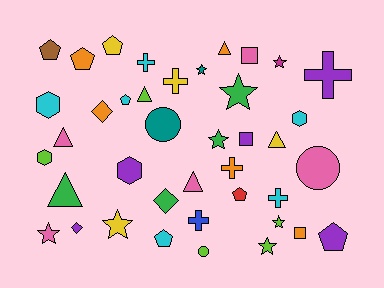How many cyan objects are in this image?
There are 6 cyan objects.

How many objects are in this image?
There are 40 objects.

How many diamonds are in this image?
There are 3 diamonds.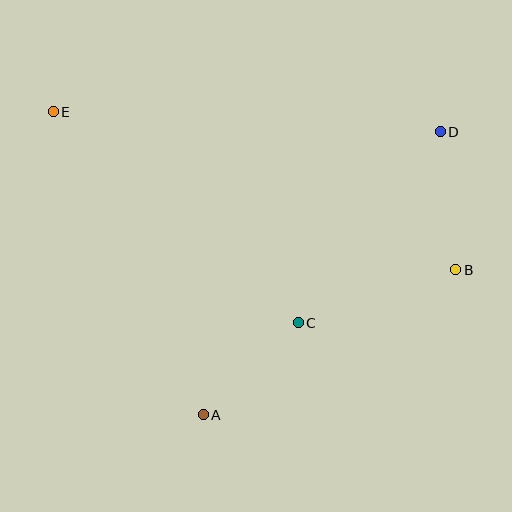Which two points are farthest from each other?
Points B and E are farthest from each other.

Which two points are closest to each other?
Points A and C are closest to each other.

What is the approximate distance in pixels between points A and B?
The distance between A and B is approximately 291 pixels.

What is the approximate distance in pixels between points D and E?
The distance between D and E is approximately 388 pixels.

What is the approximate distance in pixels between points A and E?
The distance between A and E is approximately 338 pixels.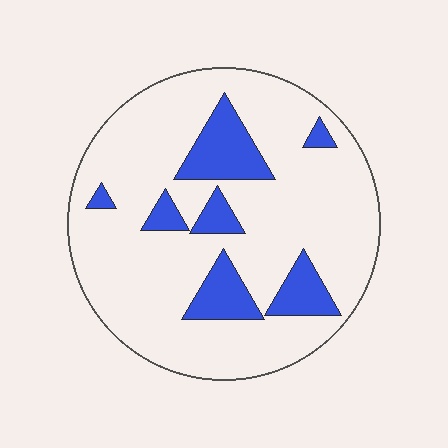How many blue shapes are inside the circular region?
7.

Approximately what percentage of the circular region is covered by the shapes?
Approximately 20%.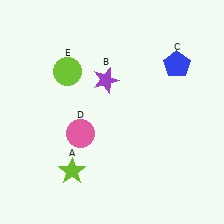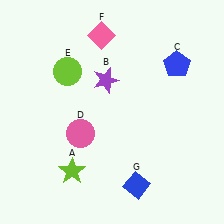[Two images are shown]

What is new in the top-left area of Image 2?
A pink diamond (F) was added in the top-left area of Image 2.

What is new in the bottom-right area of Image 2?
A blue diamond (G) was added in the bottom-right area of Image 2.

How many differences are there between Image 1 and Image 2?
There are 2 differences between the two images.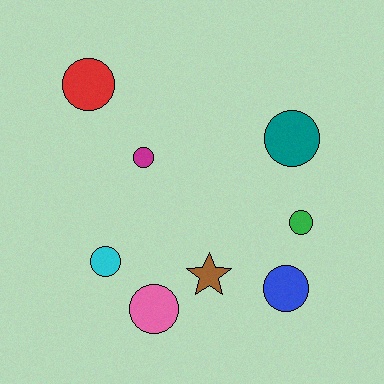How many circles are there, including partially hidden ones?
There are 7 circles.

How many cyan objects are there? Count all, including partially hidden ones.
There is 1 cyan object.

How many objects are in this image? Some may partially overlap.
There are 8 objects.